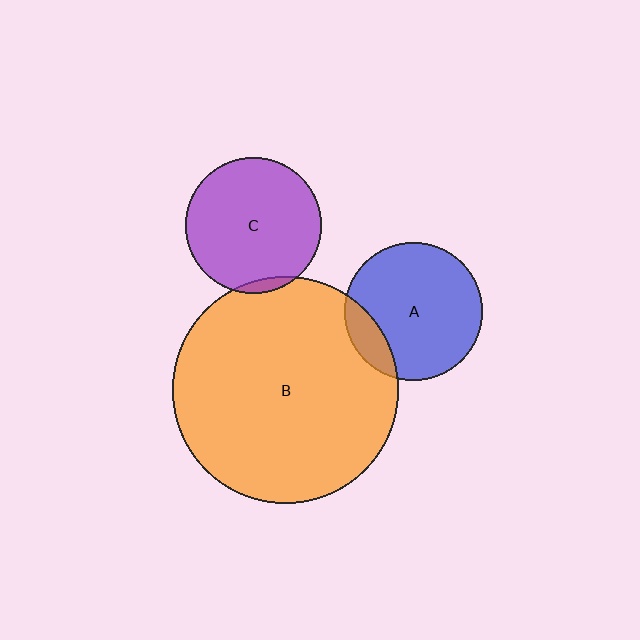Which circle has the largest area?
Circle B (orange).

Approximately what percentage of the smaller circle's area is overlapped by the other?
Approximately 5%.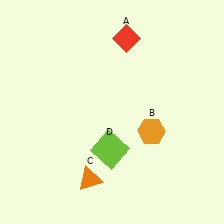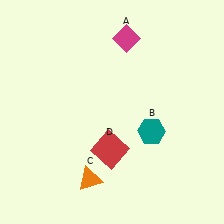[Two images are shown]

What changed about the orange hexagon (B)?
In Image 1, B is orange. In Image 2, it changed to teal.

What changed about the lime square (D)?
In Image 1, D is lime. In Image 2, it changed to red.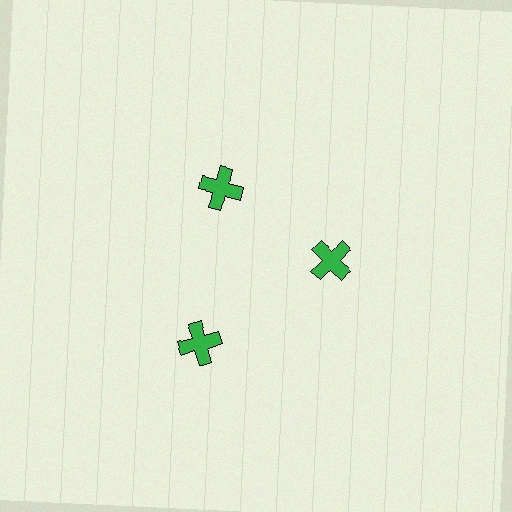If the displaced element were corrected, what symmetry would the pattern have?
It would have 3-fold rotational symmetry — the pattern would map onto itself every 120 degrees.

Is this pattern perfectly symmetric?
No. The 3 green crosses are arranged in a ring, but one element near the 7 o'clock position is pushed outward from the center, breaking the 3-fold rotational symmetry.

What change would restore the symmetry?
The symmetry would be restored by moving it inward, back onto the ring so that all 3 crosses sit at equal angles and equal distance from the center.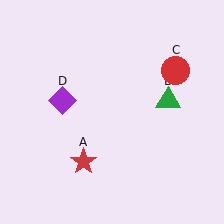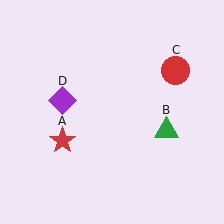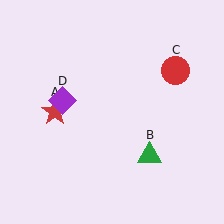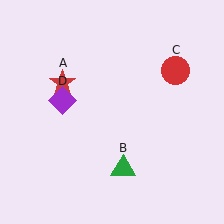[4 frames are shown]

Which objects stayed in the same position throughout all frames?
Red circle (object C) and purple diamond (object D) remained stationary.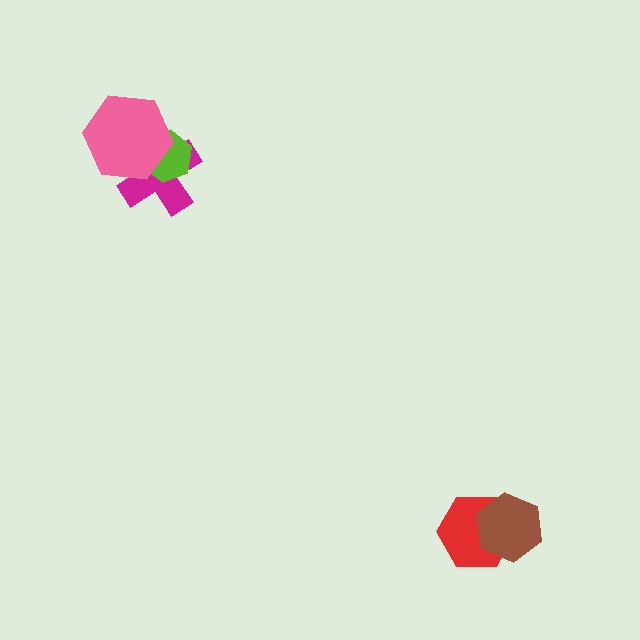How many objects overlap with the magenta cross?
2 objects overlap with the magenta cross.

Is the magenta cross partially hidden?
Yes, it is partially covered by another shape.